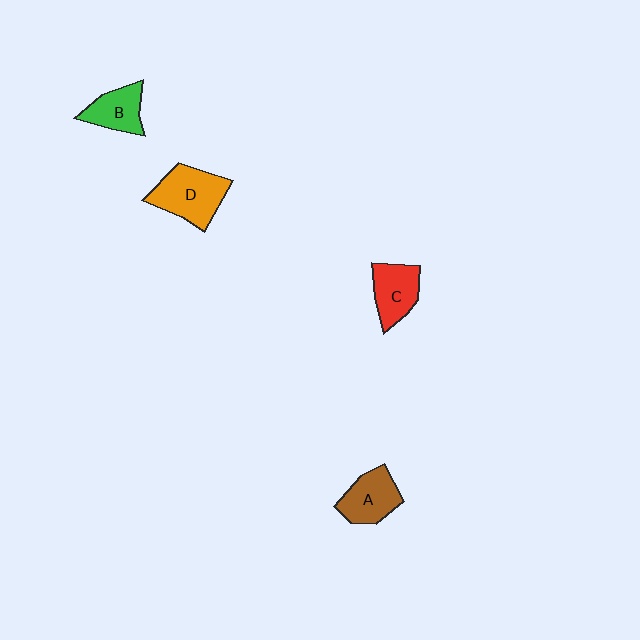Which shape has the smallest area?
Shape B (green).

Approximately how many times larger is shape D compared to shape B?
Approximately 1.5 times.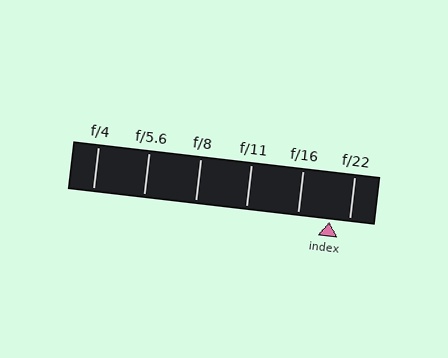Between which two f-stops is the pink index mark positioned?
The index mark is between f/16 and f/22.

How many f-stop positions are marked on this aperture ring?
There are 6 f-stop positions marked.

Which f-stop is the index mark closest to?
The index mark is closest to f/22.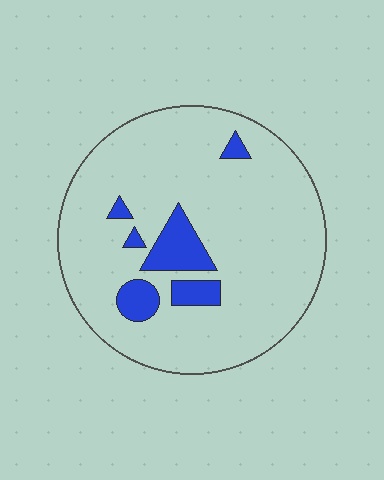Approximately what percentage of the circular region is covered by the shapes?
Approximately 10%.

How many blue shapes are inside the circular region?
6.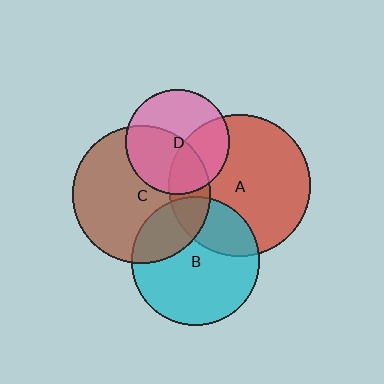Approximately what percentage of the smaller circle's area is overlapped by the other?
Approximately 25%.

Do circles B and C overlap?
Yes.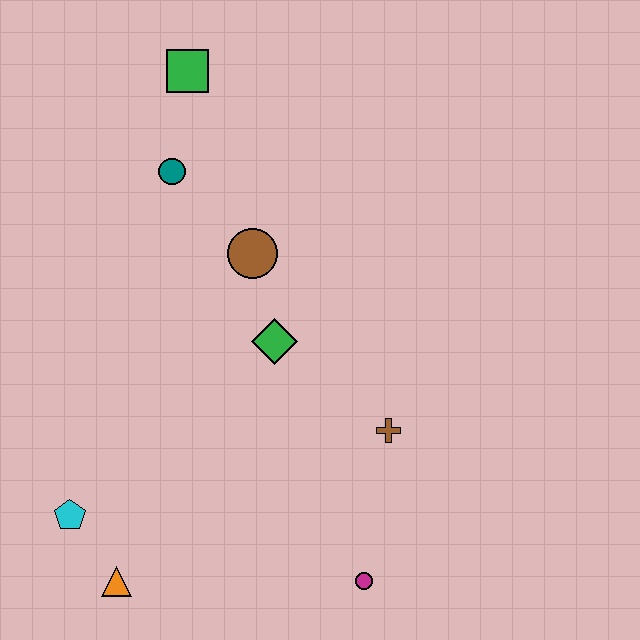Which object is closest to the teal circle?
The green square is closest to the teal circle.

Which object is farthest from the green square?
The magenta circle is farthest from the green square.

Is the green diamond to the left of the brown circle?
No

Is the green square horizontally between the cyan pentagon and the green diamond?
Yes